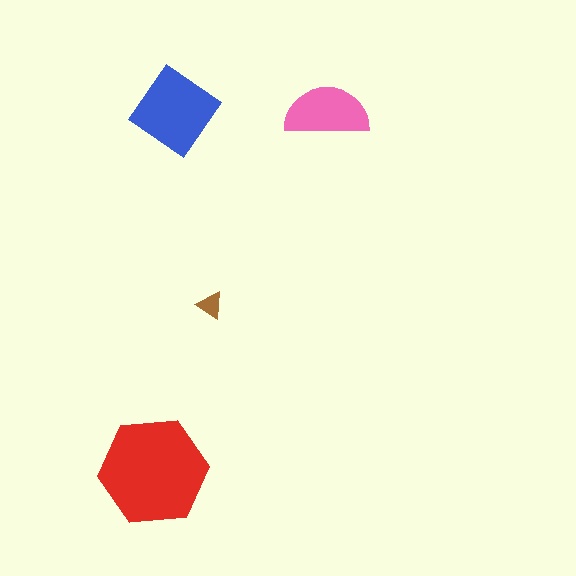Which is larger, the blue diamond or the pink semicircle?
The blue diamond.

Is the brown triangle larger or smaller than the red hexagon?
Smaller.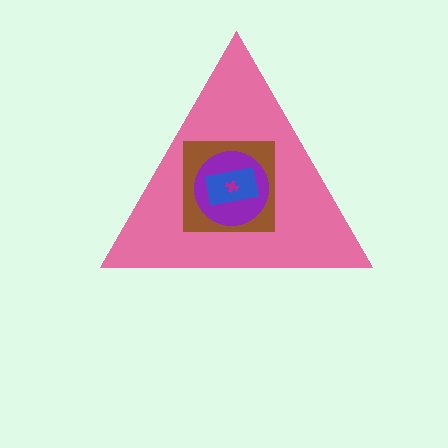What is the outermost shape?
The pink triangle.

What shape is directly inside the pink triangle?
The brown square.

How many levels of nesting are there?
5.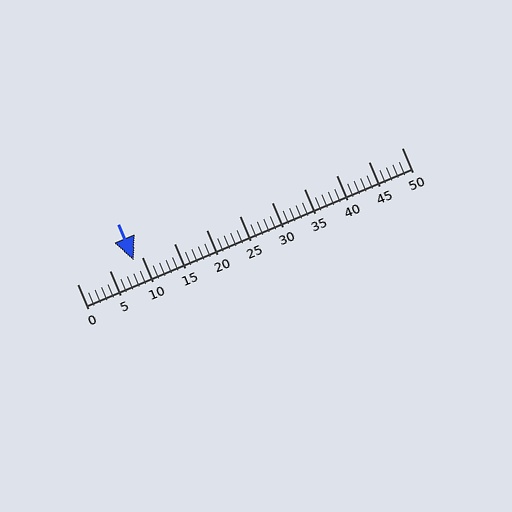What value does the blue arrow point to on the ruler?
The blue arrow points to approximately 9.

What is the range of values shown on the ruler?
The ruler shows values from 0 to 50.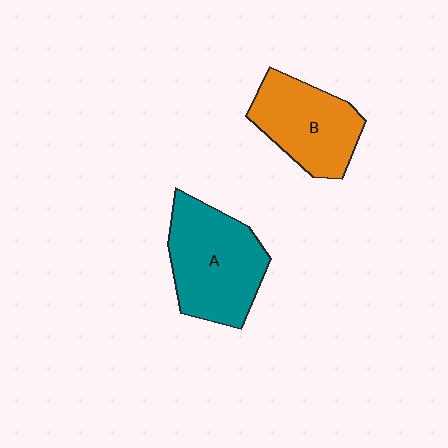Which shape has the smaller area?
Shape B (orange).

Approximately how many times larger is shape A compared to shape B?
Approximately 1.2 times.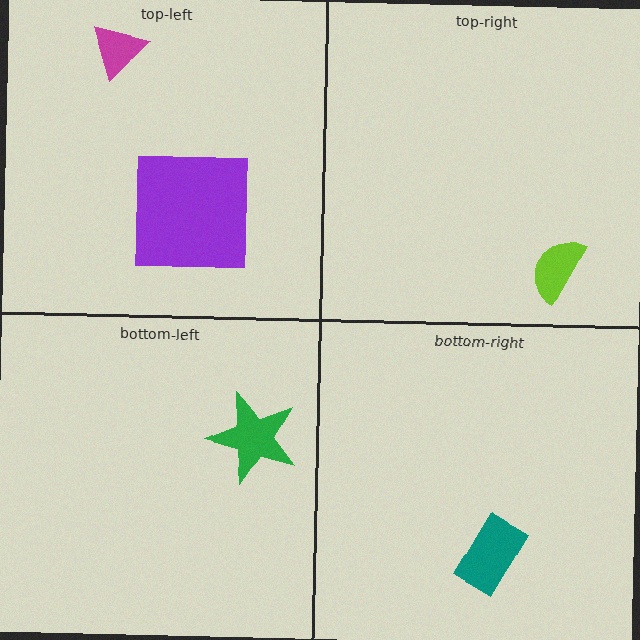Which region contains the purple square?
The top-left region.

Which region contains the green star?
The bottom-left region.